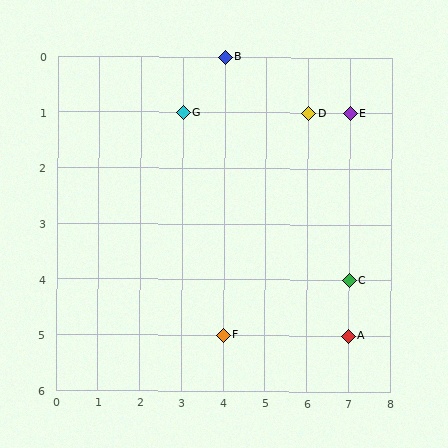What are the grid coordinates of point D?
Point D is at grid coordinates (6, 1).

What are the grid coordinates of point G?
Point G is at grid coordinates (3, 1).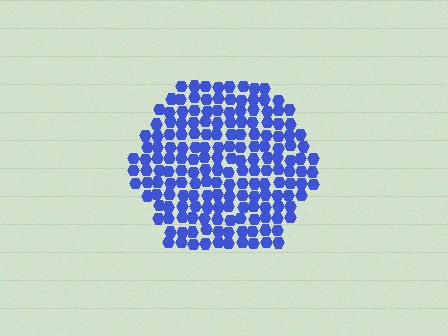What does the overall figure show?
The overall figure shows a hexagon.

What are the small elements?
The small elements are hexagons.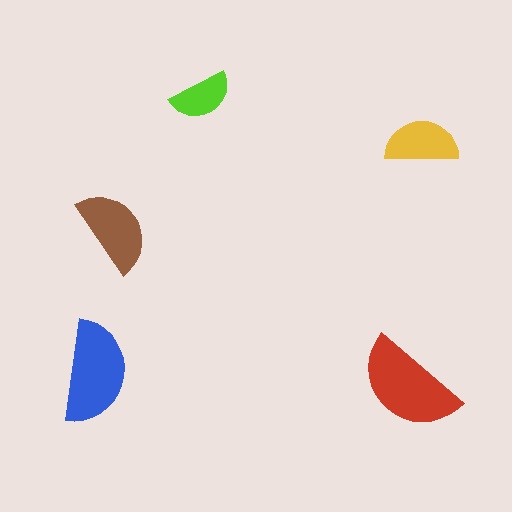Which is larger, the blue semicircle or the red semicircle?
The red one.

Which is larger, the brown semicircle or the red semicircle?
The red one.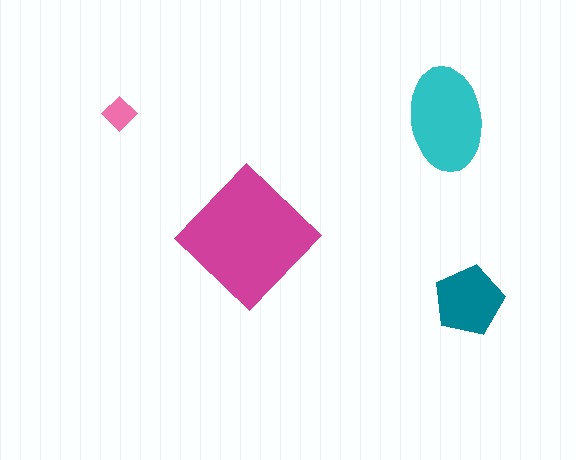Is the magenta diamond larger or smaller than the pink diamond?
Larger.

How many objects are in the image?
There are 4 objects in the image.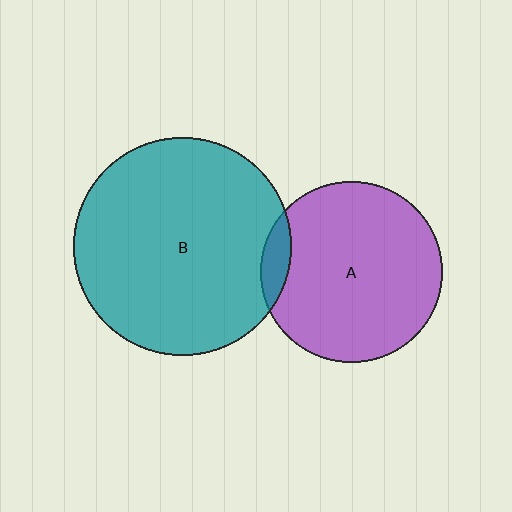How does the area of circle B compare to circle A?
Approximately 1.4 times.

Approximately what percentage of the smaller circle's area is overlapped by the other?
Approximately 10%.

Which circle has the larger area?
Circle B (teal).